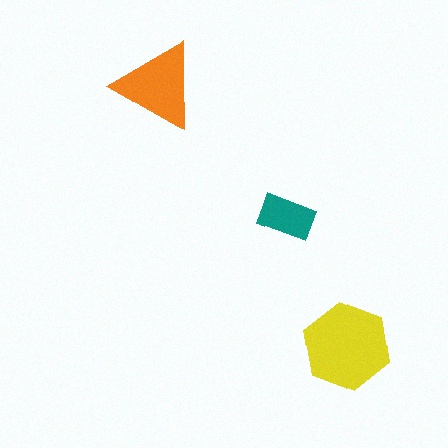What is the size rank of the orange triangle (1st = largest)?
2nd.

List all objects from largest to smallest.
The yellow hexagon, the orange triangle, the teal rectangle.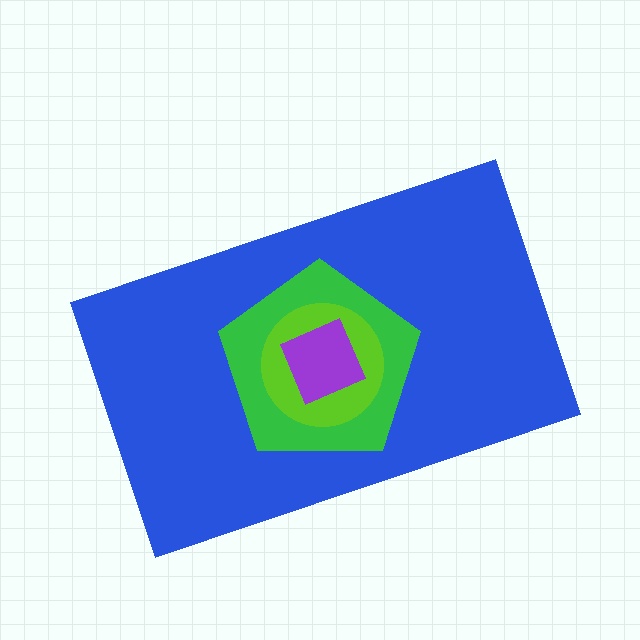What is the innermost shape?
The purple diamond.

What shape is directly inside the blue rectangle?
The green pentagon.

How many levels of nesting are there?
4.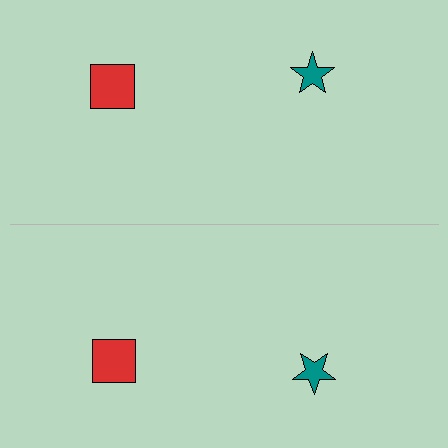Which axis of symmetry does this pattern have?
The pattern has a horizontal axis of symmetry running through the center of the image.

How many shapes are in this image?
There are 4 shapes in this image.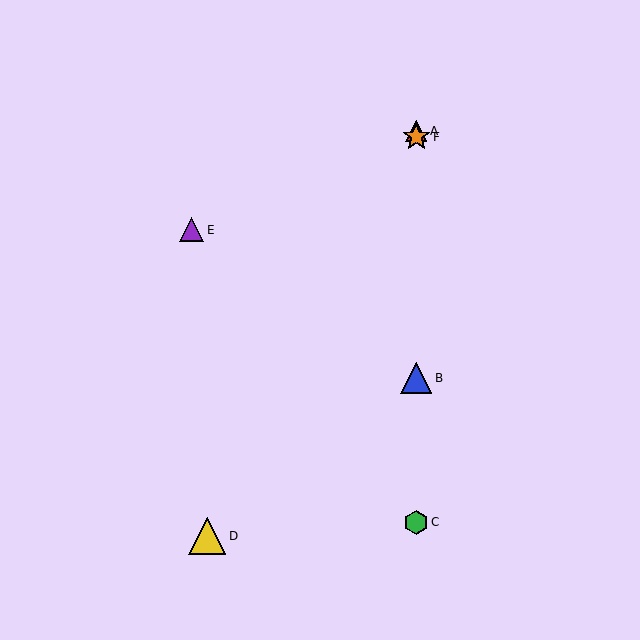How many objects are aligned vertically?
4 objects (A, B, C, F) are aligned vertically.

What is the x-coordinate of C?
Object C is at x≈416.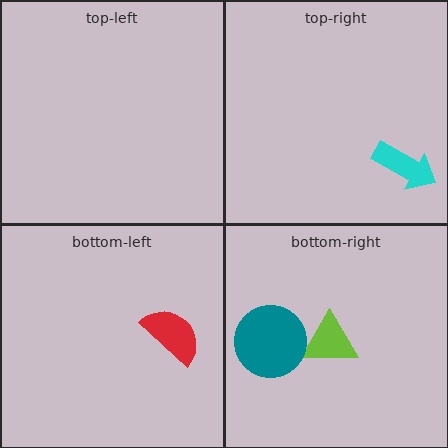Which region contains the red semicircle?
The bottom-left region.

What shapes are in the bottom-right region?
The lime triangle, the teal circle.